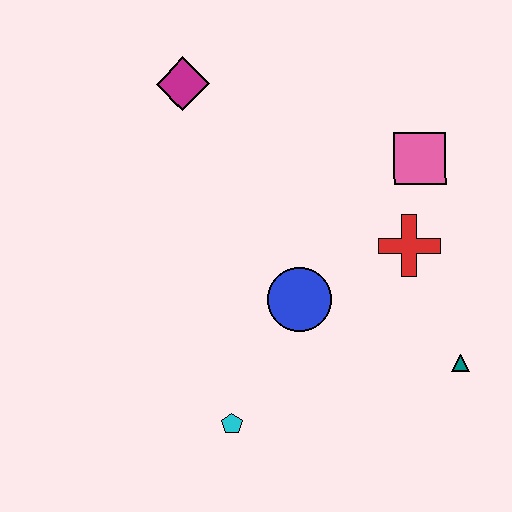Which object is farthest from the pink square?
The cyan pentagon is farthest from the pink square.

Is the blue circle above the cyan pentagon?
Yes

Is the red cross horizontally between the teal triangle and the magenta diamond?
Yes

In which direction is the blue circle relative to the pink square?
The blue circle is below the pink square.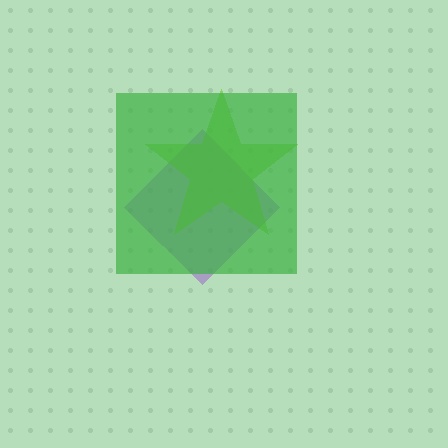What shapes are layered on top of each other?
The layered shapes are: a purple diamond, a lime star, a green square.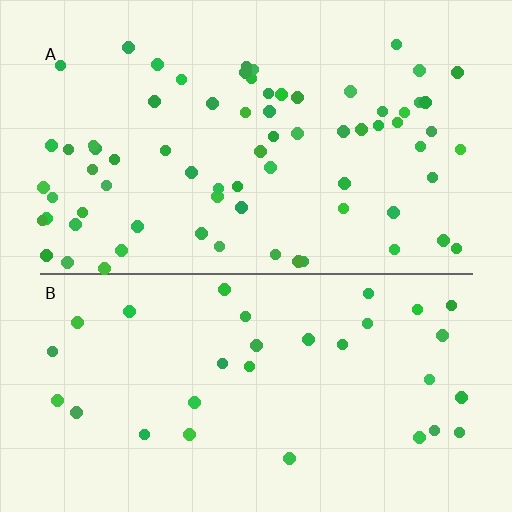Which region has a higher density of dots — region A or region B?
A (the top).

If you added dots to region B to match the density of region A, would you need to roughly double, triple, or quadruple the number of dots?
Approximately double.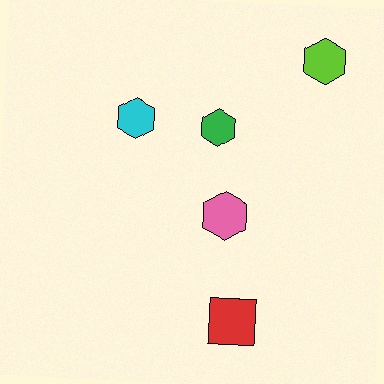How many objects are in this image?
There are 5 objects.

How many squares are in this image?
There is 1 square.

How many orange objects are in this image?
There are no orange objects.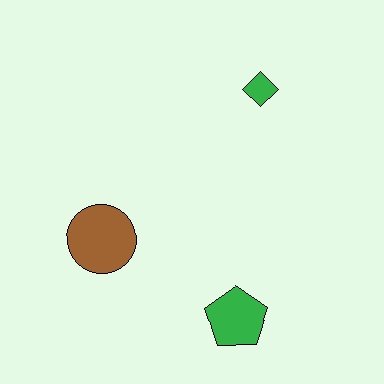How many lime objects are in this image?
There are no lime objects.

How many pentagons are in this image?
There is 1 pentagon.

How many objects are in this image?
There are 3 objects.